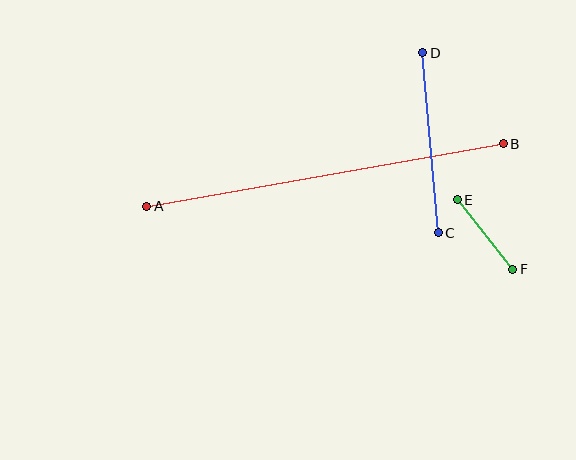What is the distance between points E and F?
The distance is approximately 89 pixels.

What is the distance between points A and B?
The distance is approximately 362 pixels.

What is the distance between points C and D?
The distance is approximately 181 pixels.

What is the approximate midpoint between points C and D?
The midpoint is at approximately (431, 143) pixels.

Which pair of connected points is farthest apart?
Points A and B are farthest apart.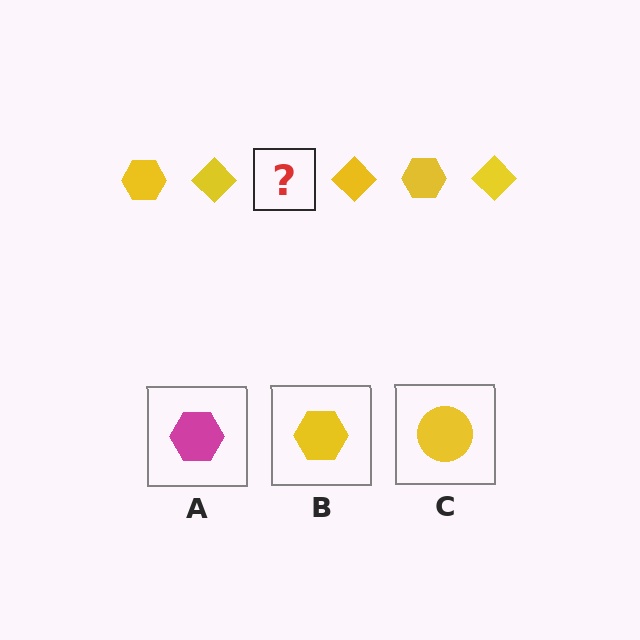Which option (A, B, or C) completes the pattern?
B.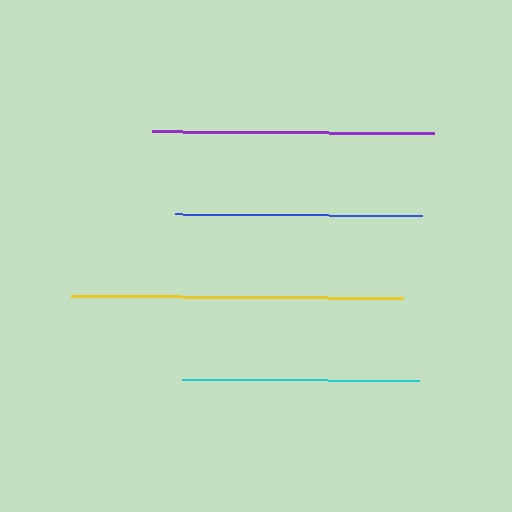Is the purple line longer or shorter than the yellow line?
The yellow line is longer than the purple line.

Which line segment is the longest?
The yellow line is the longest at approximately 332 pixels.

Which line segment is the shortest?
The cyan line is the shortest at approximately 237 pixels.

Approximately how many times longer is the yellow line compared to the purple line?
The yellow line is approximately 1.2 times the length of the purple line.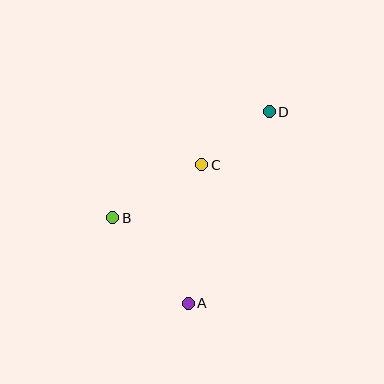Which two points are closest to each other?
Points C and D are closest to each other.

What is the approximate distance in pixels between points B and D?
The distance between B and D is approximately 189 pixels.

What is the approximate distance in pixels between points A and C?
The distance between A and C is approximately 139 pixels.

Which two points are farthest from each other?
Points A and D are farthest from each other.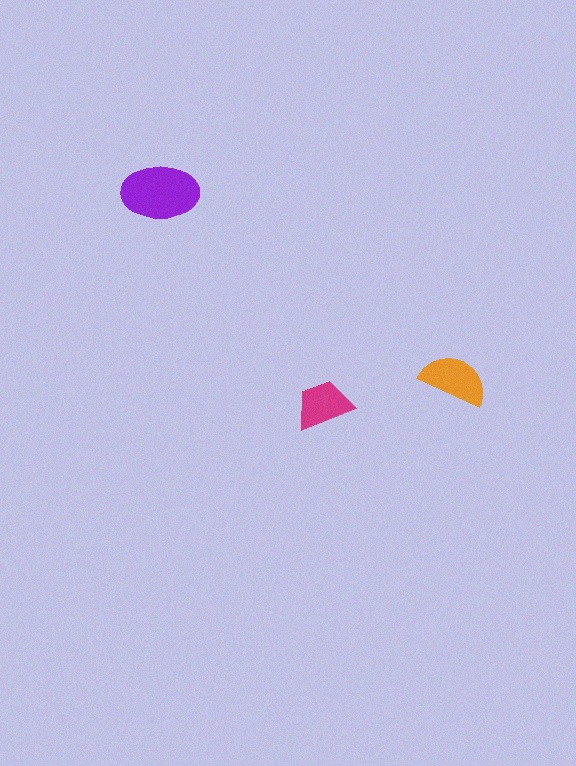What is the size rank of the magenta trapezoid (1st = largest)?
3rd.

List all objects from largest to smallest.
The purple ellipse, the orange semicircle, the magenta trapezoid.